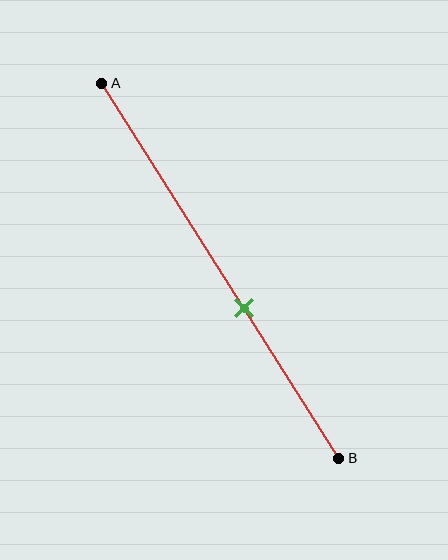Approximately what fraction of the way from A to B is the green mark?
The green mark is approximately 60% of the way from A to B.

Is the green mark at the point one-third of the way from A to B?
No, the mark is at about 60% from A, not at the 33% one-third point.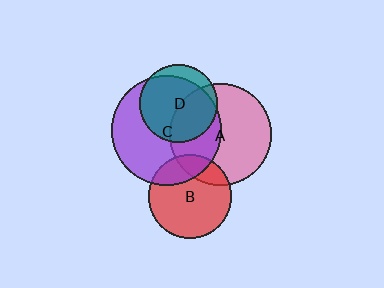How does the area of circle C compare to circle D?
Approximately 2.0 times.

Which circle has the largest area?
Circle C (purple).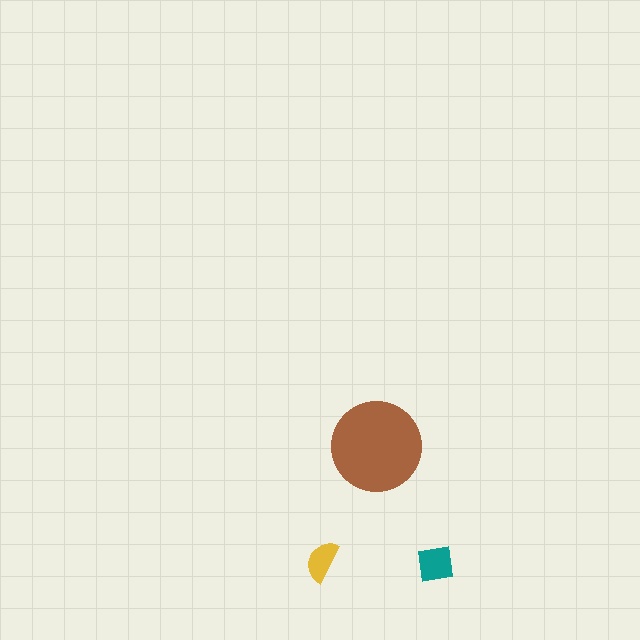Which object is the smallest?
The yellow semicircle.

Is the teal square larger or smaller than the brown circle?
Smaller.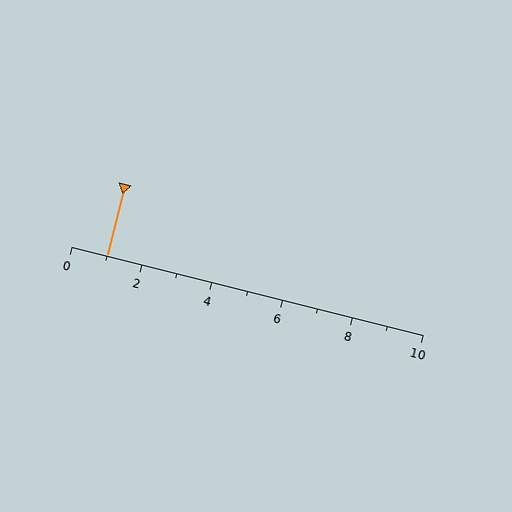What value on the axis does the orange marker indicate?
The marker indicates approximately 1.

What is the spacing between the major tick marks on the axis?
The major ticks are spaced 2 apart.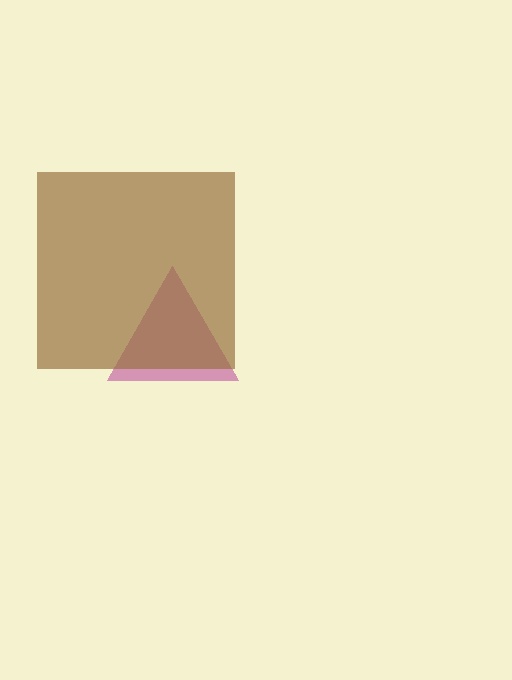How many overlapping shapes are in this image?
There are 2 overlapping shapes in the image.